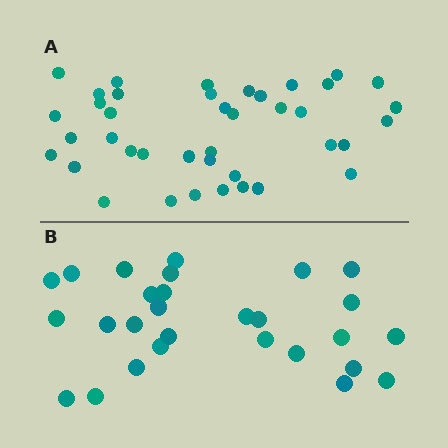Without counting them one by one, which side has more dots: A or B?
Region A (the top region) has more dots.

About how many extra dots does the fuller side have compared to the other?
Region A has roughly 12 or so more dots than region B.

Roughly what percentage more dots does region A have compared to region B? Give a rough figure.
About 45% more.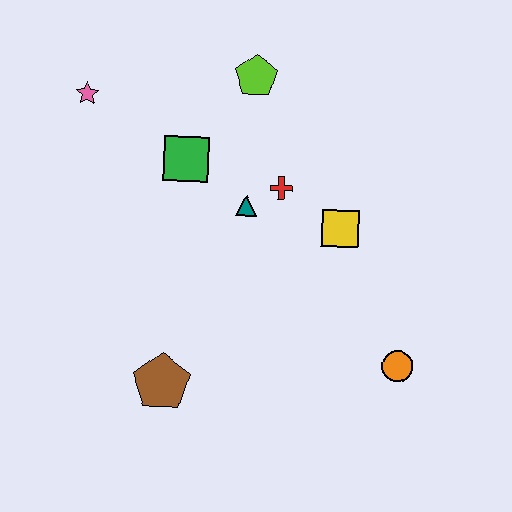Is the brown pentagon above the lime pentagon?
No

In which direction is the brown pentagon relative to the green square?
The brown pentagon is below the green square.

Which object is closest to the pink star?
The green square is closest to the pink star.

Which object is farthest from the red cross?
The brown pentagon is farthest from the red cross.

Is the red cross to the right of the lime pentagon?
Yes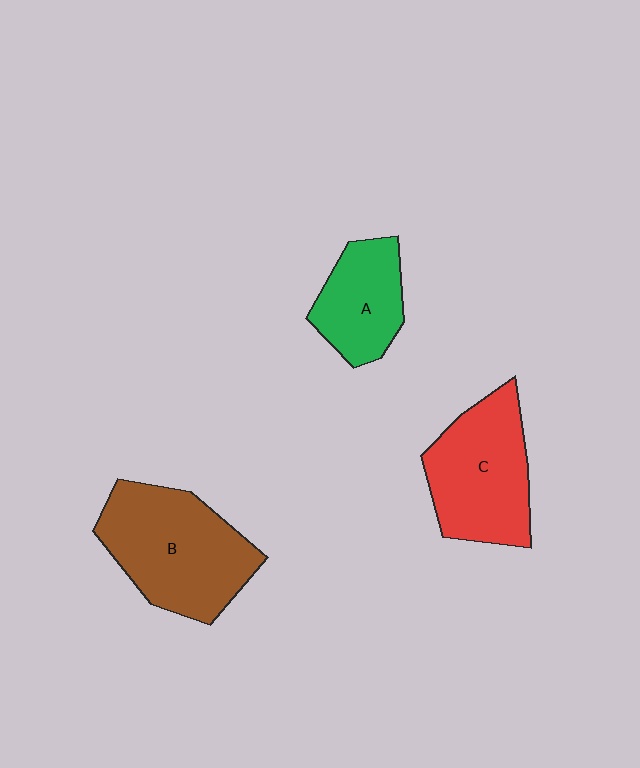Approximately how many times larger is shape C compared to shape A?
Approximately 1.5 times.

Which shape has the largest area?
Shape B (brown).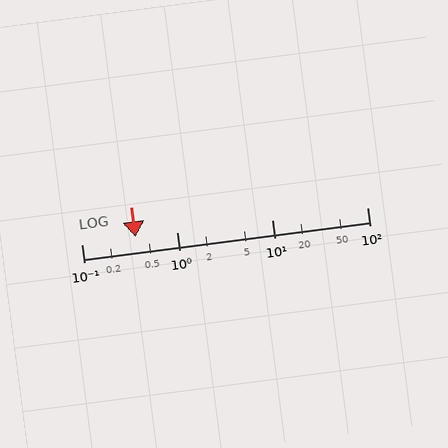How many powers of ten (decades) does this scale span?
The scale spans 3 decades, from 0.1 to 100.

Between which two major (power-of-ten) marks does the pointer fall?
The pointer is between 0.1 and 1.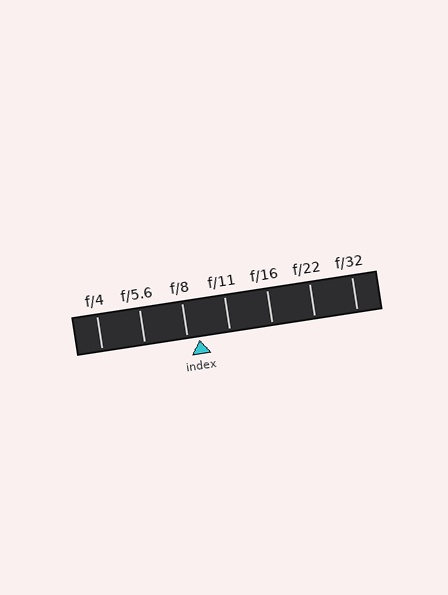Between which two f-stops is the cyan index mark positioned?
The index mark is between f/8 and f/11.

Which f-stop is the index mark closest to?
The index mark is closest to f/8.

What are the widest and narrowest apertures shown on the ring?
The widest aperture shown is f/4 and the narrowest is f/32.